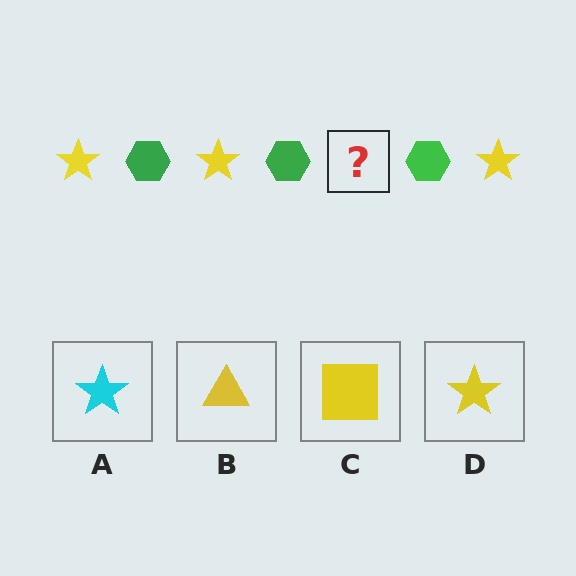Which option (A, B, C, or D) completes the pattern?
D.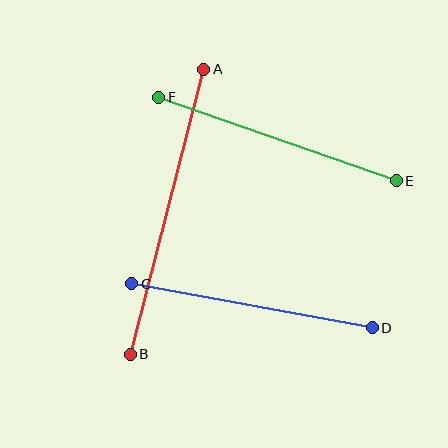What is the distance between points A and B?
The distance is approximately 294 pixels.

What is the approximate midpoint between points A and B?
The midpoint is at approximately (167, 212) pixels.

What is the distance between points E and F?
The distance is approximately 252 pixels.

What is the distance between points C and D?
The distance is approximately 245 pixels.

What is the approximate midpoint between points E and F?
The midpoint is at approximately (278, 139) pixels.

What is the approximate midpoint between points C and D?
The midpoint is at approximately (252, 306) pixels.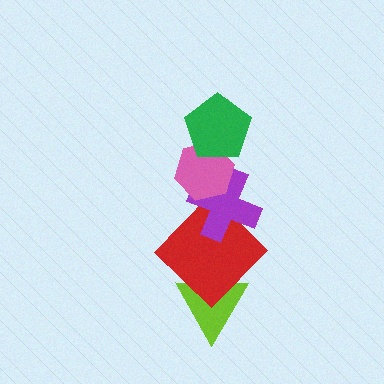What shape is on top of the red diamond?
The purple cross is on top of the red diamond.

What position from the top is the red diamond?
The red diamond is 4th from the top.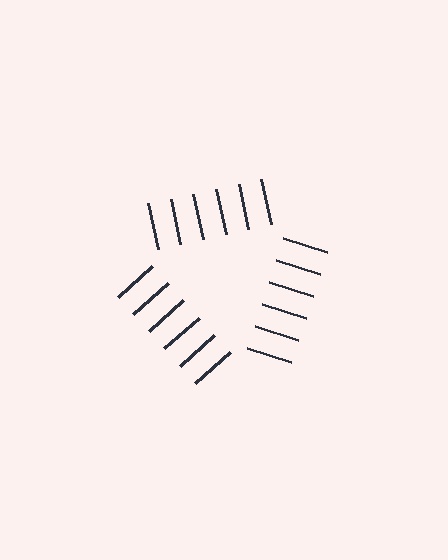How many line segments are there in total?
18 — 6 along each of the 3 edges.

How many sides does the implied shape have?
3 sides — the line-ends trace a triangle.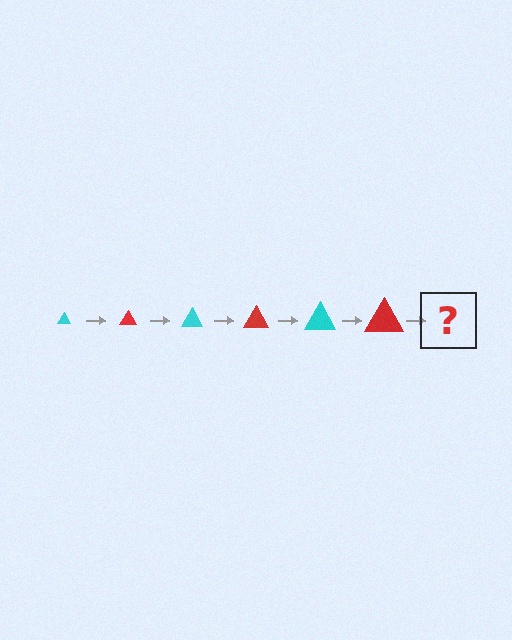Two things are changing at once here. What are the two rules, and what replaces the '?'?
The two rules are that the triangle grows larger each step and the color cycles through cyan and red. The '?' should be a cyan triangle, larger than the previous one.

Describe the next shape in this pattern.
It should be a cyan triangle, larger than the previous one.